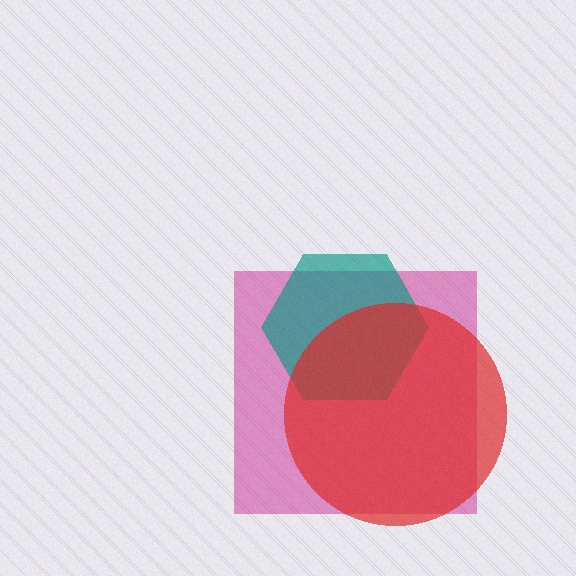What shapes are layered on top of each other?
The layered shapes are: a magenta square, a teal hexagon, a red circle.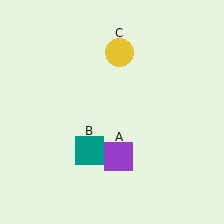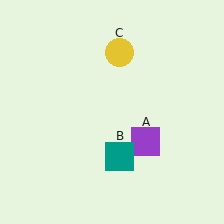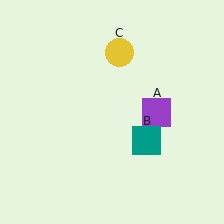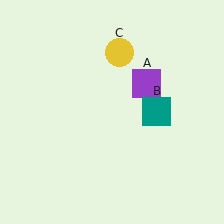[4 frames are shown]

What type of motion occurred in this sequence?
The purple square (object A), teal square (object B) rotated counterclockwise around the center of the scene.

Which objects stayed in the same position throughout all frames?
Yellow circle (object C) remained stationary.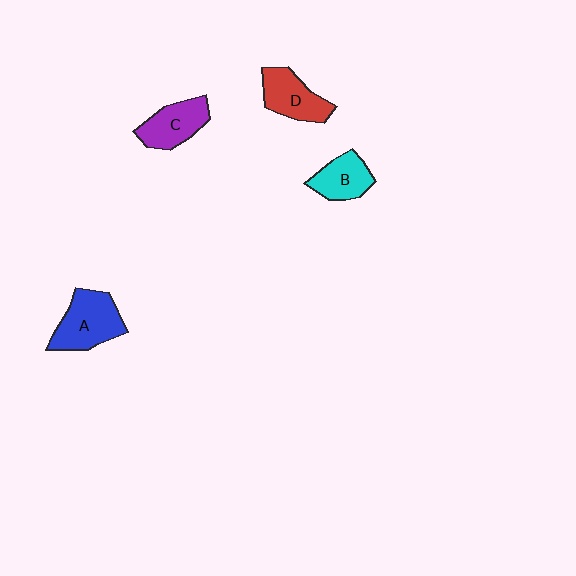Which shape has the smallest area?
Shape B (cyan).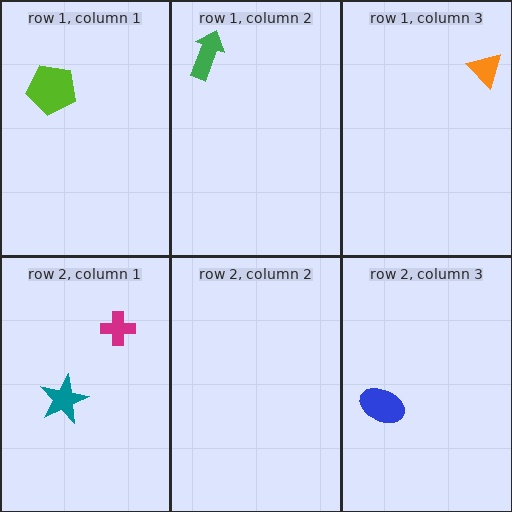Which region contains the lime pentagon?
The row 1, column 1 region.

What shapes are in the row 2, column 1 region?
The magenta cross, the teal star.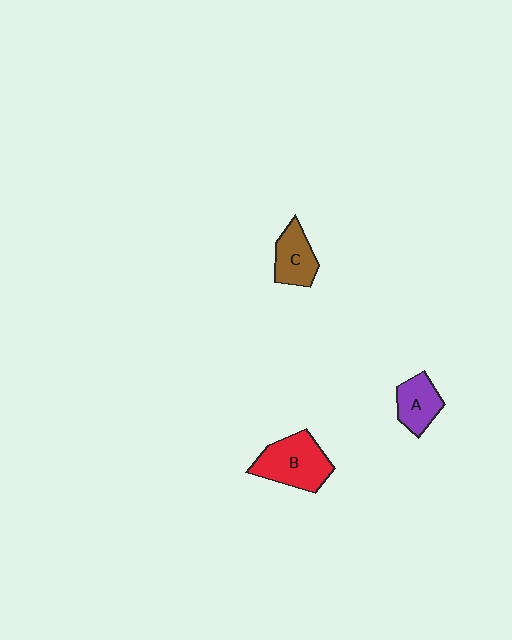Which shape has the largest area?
Shape B (red).